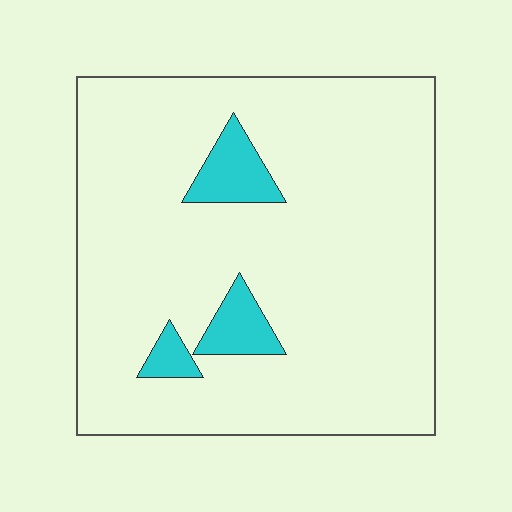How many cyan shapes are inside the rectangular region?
3.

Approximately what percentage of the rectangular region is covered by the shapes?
Approximately 10%.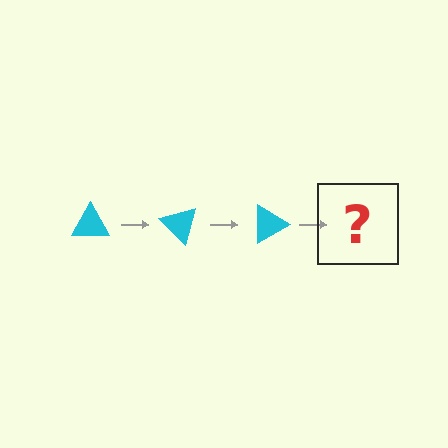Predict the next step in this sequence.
The next step is a cyan triangle rotated 135 degrees.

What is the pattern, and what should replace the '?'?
The pattern is that the triangle rotates 45 degrees each step. The '?' should be a cyan triangle rotated 135 degrees.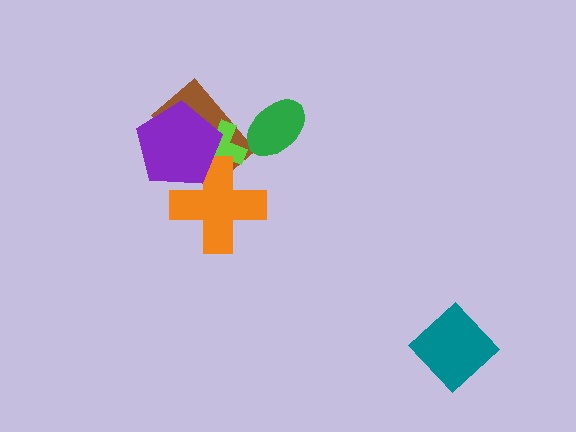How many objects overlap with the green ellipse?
1 object overlaps with the green ellipse.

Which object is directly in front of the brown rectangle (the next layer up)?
The lime cross is directly in front of the brown rectangle.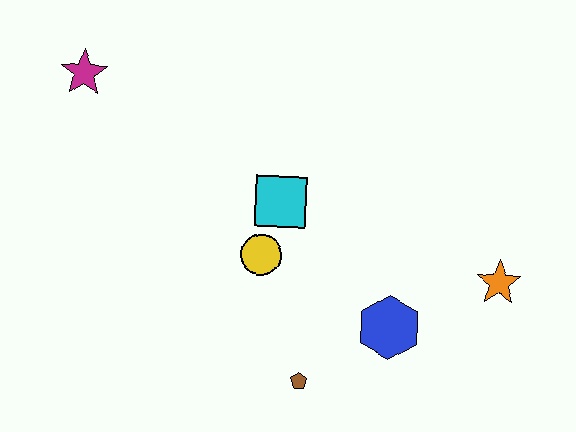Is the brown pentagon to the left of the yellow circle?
No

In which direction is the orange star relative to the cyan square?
The orange star is to the right of the cyan square.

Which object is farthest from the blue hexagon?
The magenta star is farthest from the blue hexagon.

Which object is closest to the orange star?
The blue hexagon is closest to the orange star.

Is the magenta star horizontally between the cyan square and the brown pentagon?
No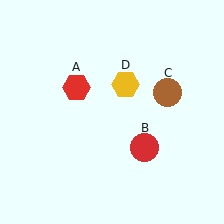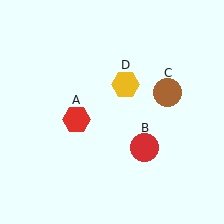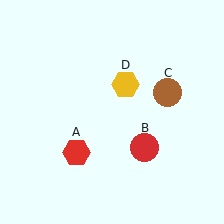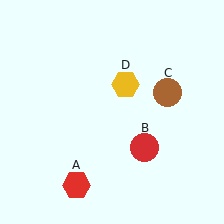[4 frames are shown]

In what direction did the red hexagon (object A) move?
The red hexagon (object A) moved down.